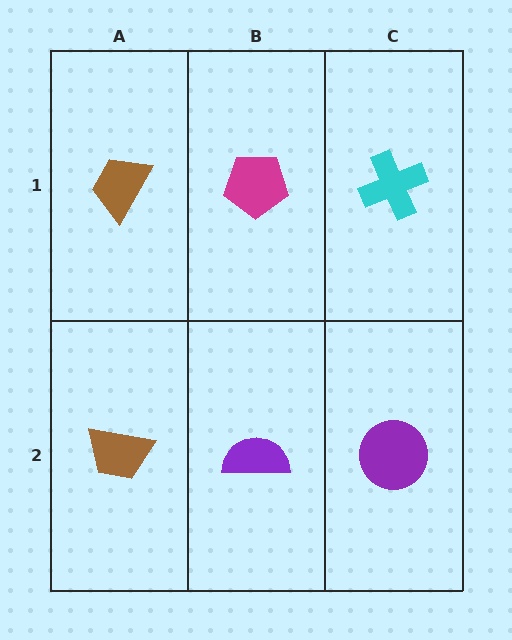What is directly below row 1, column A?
A brown trapezoid.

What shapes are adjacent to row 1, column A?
A brown trapezoid (row 2, column A), a magenta pentagon (row 1, column B).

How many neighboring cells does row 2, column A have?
2.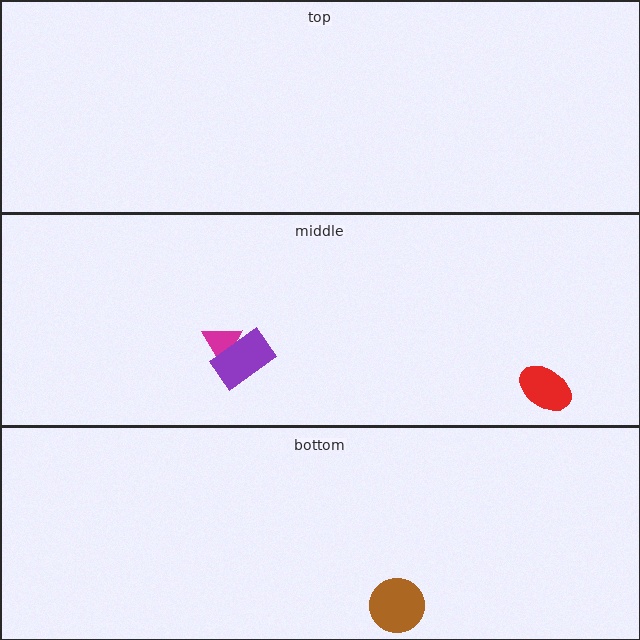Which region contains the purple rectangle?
The middle region.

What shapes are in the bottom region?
The brown circle.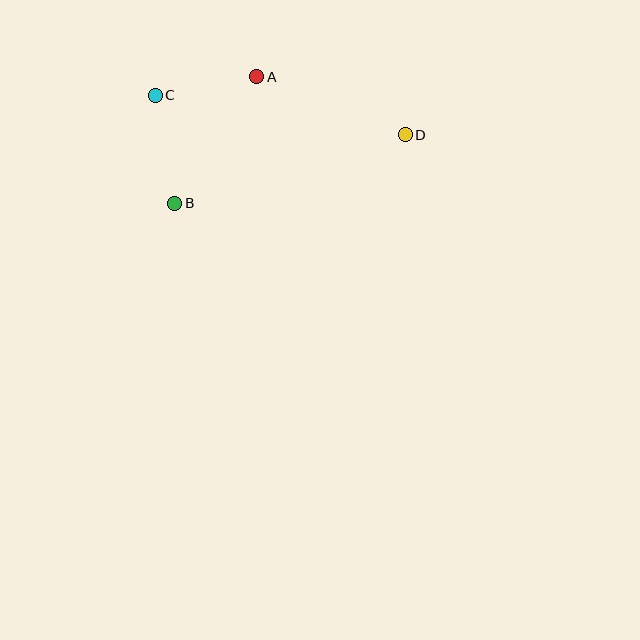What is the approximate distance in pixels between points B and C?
The distance between B and C is approximately 110 pixels.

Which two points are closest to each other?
Points A and C are closest to each other.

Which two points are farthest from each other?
Points C and D are farthest from each other.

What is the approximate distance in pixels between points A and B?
The distance between A and B is approximately 150 pixels.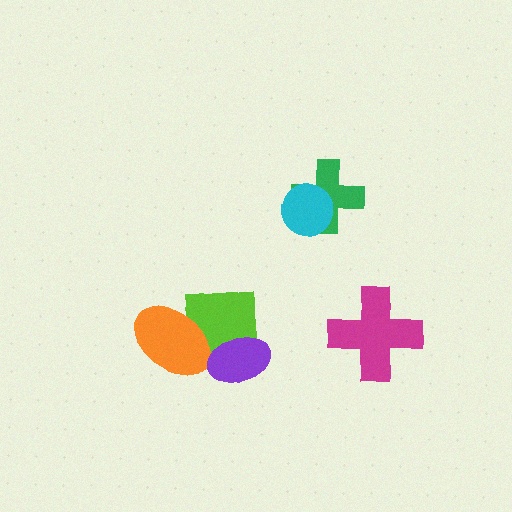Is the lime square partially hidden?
Yes, it is partially covered by another shape.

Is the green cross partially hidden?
Yes, it is partially covered by another shape.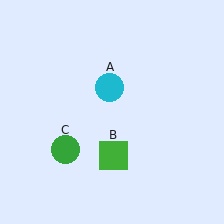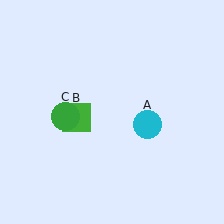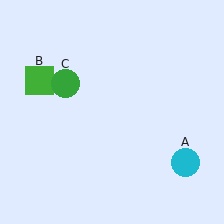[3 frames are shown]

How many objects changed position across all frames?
3 objects changed position: cyan circle (object A), green square (object B), green circle (object C).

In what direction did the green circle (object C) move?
The green circle (object C) moved up.